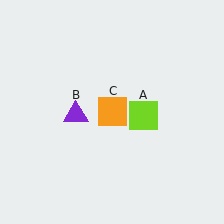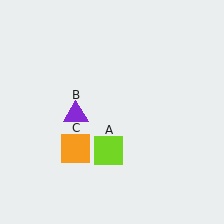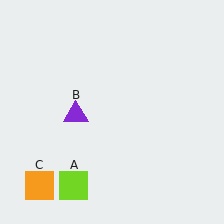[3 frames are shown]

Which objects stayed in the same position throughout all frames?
Purple triangle (object B) remained stationary.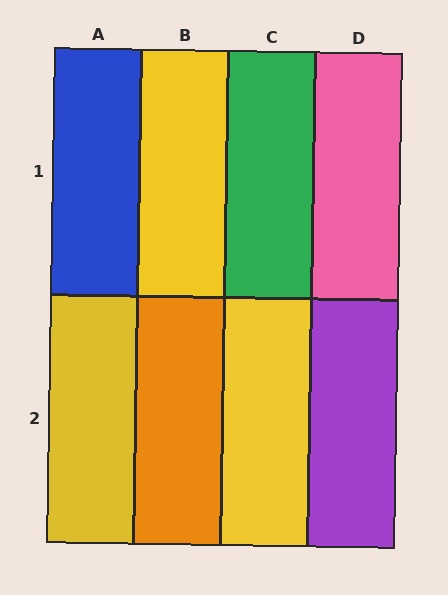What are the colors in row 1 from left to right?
Blue, yellow, green, pink.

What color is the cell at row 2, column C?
Yellow.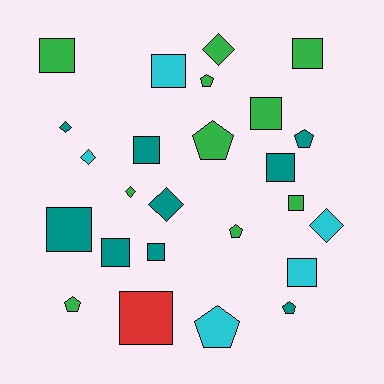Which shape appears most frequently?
Square, with 12 objects.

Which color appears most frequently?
Green, with 10 objects.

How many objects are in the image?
There are 25 objects.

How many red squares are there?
There is 1 red square.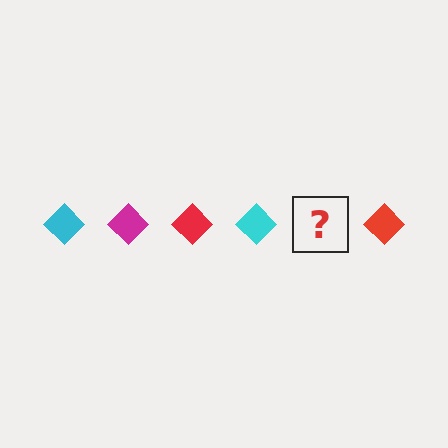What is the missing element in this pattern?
The missing element is a magenta diamond.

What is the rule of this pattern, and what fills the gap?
The rule is that the pattern cycles through cyan, magenta, red diamonds. The gap should be filled with a magenta diamond.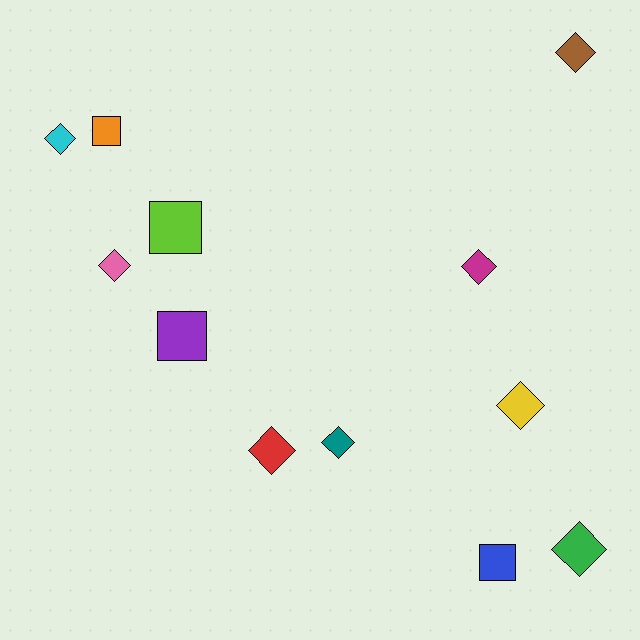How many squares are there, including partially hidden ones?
There are 4 squares.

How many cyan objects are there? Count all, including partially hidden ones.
There is 1 cyan object.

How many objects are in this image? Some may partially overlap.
There are 12 objects.